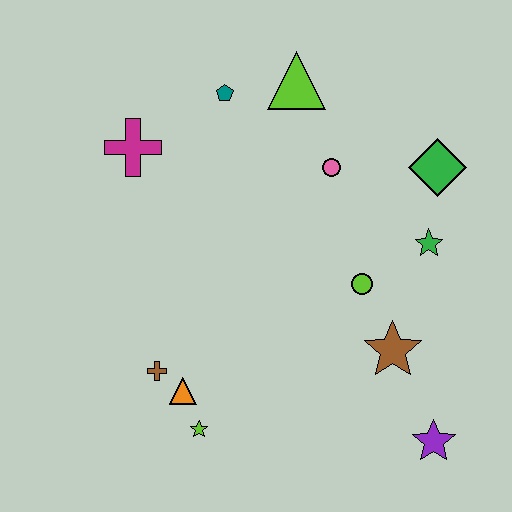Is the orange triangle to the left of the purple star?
Yes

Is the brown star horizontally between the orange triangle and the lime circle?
No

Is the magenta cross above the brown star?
Yes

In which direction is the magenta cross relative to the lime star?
The magenta cross is above the lime star.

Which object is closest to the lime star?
The orange triangle is closest to the lime star.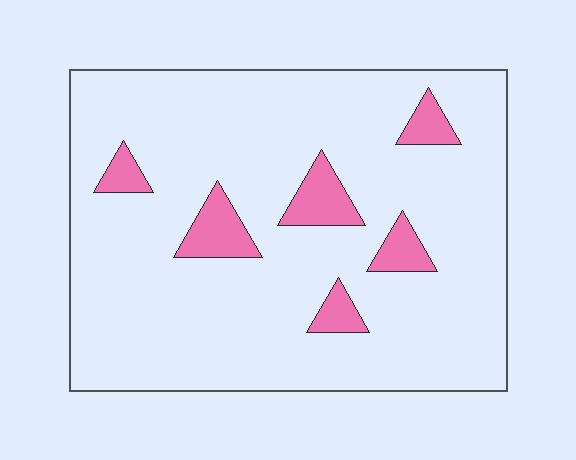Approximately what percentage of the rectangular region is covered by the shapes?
Approximately 10%.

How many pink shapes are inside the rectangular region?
6.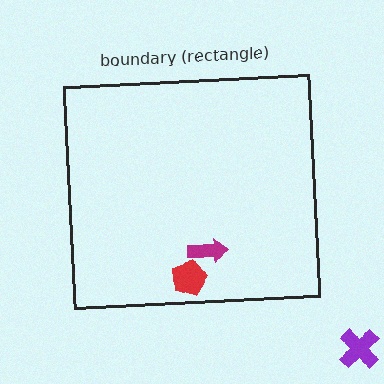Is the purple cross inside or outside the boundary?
Outside.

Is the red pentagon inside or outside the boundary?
Inside.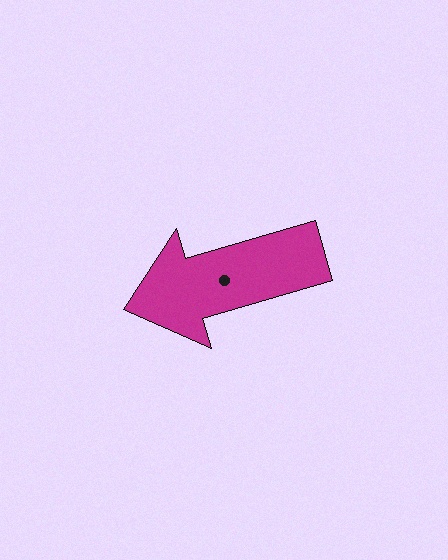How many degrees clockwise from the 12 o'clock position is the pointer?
Approximately 253 degrees.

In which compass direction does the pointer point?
West.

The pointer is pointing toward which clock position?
Roughly 8 o'clock.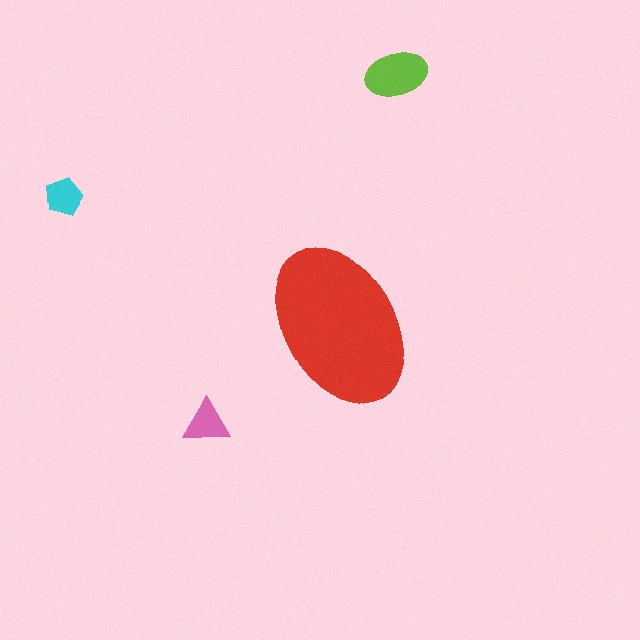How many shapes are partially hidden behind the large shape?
0 shapes are partially hidden.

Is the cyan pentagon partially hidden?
No, the cyan pentagon is fully visible.